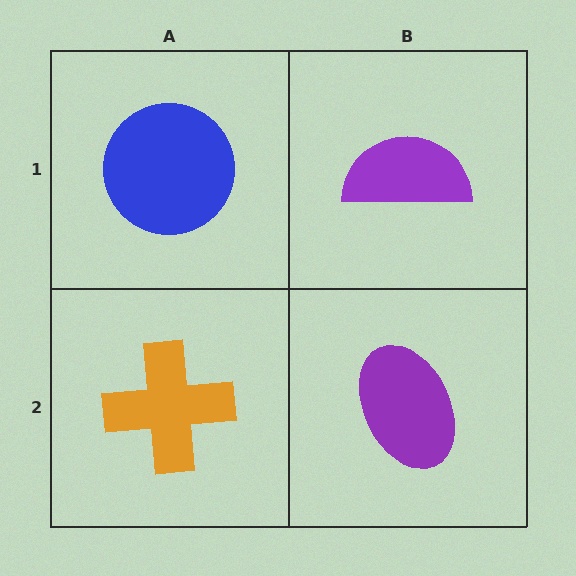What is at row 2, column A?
An orange cross.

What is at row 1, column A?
A blue circle.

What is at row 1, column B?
A purple semicircle.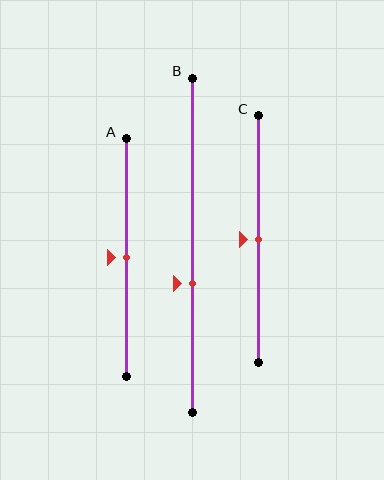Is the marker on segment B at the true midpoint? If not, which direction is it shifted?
No, the marker on segment B is shifted downward by about 11% of the segment length.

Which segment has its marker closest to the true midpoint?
Segment A has its marker closest to the true midpoint.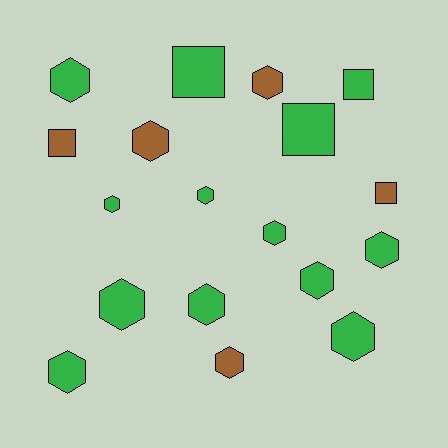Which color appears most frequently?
Green, with 13 objects.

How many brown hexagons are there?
There are 3 brown hexagons.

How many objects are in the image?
There are 18 objects.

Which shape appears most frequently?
Hexagon, with 13 objects.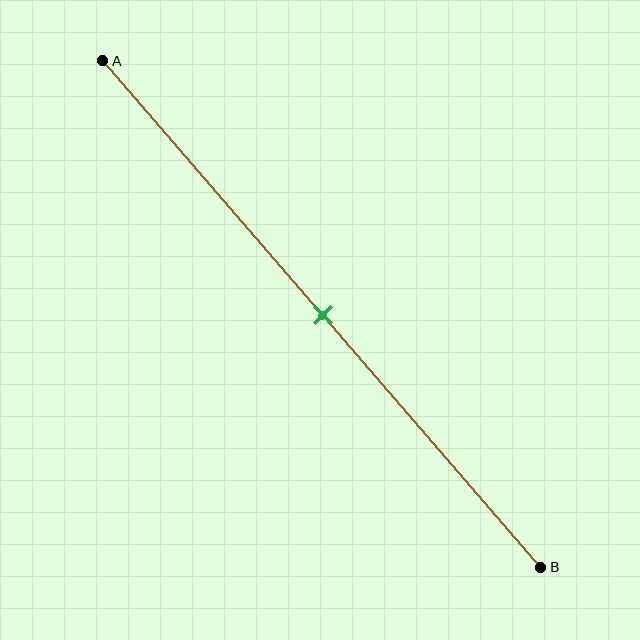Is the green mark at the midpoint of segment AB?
Yes, the mark is approximately at the midpoint.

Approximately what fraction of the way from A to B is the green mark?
The green mark is approximately 50% of the way from A to B.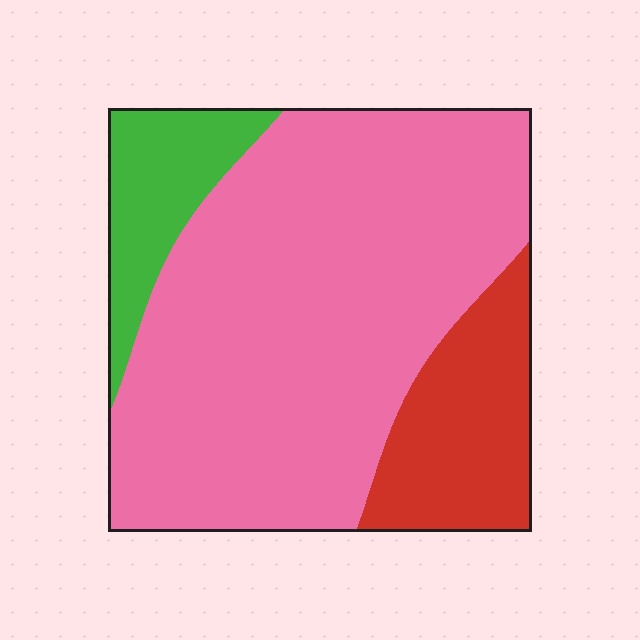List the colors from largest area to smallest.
From largest to smallest: pink, red, green.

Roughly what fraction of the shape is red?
Red takes up about one sixth (1/6) of the shape.